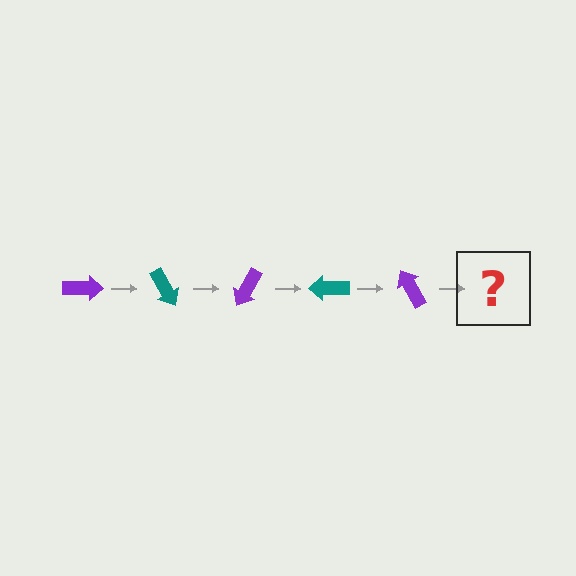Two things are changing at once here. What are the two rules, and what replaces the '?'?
The two rules are that it rotates 60 degrees each step and the color cycles through purple and teal. The '?' should be a teal arrow, rotated 300 degrees from the start.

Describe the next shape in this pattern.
It should be a teal arrow, rotated 300 degrees from the start.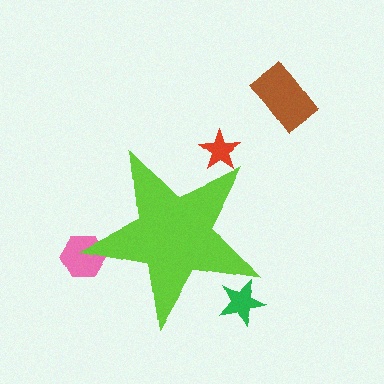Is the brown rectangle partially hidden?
No, the brown rectangle is fully visible.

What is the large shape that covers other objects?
A lime star.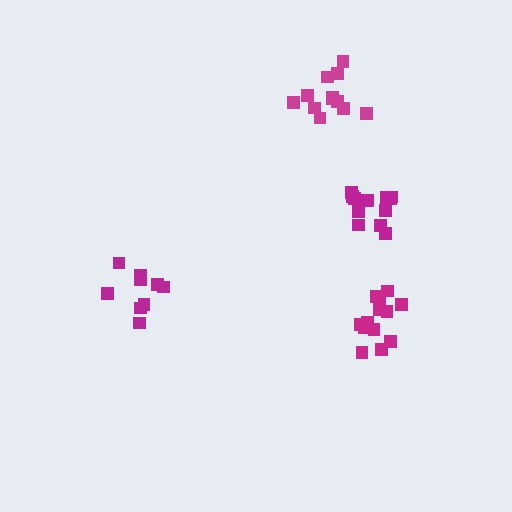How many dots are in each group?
Group 1: 14 dots, Group 2: 9 dots, Group 3: 12 dots, Group 4: 13 dots (48 total).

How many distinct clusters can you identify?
There are 4 distinct clusters.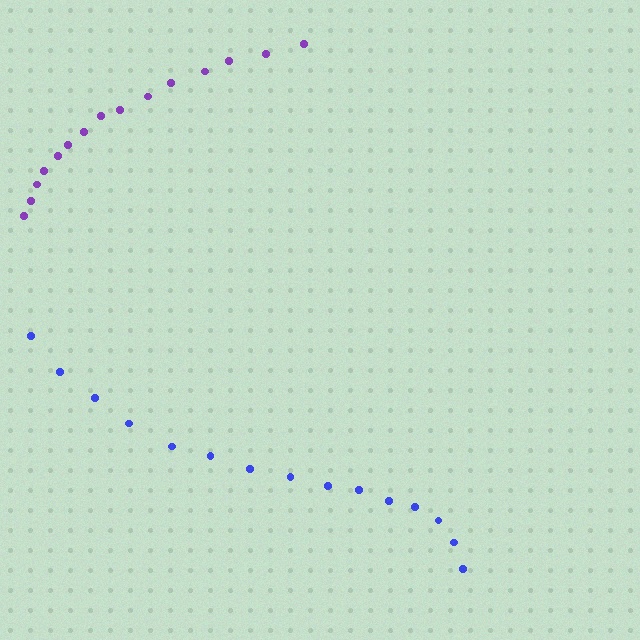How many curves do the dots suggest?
There are 2 distinct paths.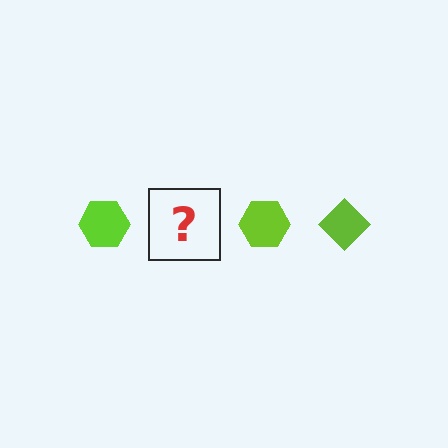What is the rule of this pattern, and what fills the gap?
The rule is that the pattern cycles through hexagon, diamond shapes in lime. The gap should be filled with a lime diamond.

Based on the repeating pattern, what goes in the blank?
The blank should be a lime diamond.